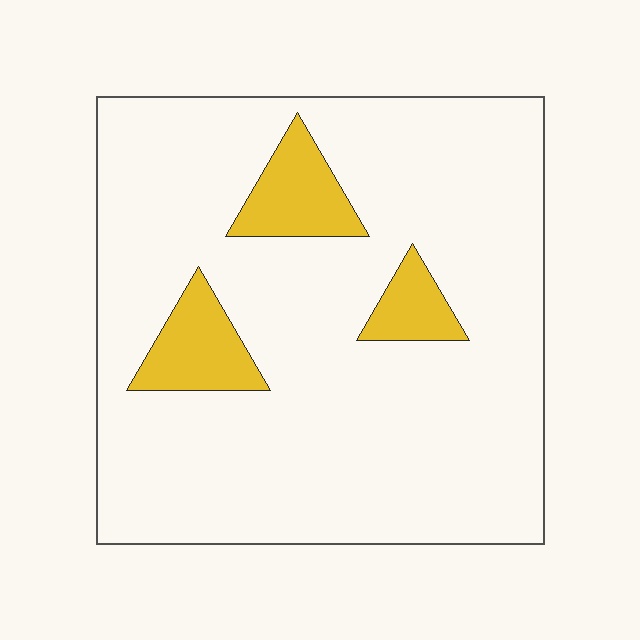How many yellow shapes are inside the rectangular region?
3.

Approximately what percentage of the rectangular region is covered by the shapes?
Approximately 10%.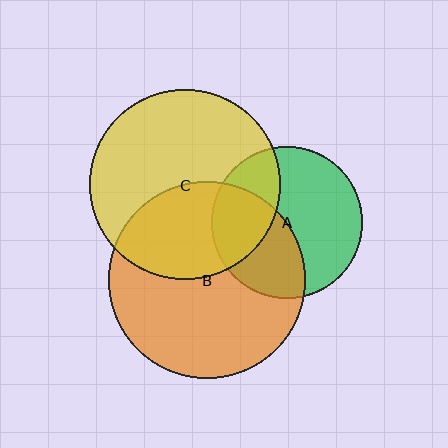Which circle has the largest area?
Circle B (orange).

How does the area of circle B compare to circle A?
Approximately 1.7 times.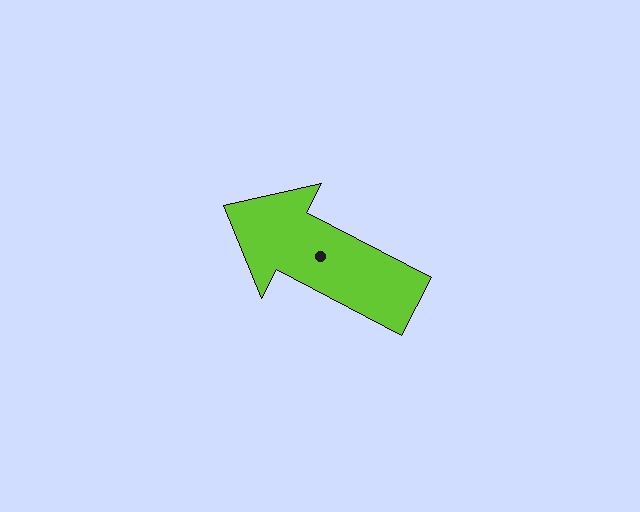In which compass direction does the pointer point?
Northwest.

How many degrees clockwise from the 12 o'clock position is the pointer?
Approximately 298 degrees.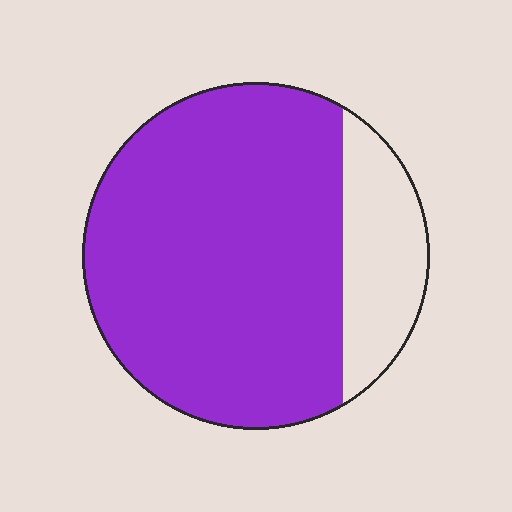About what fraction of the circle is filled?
About four fifths (4/5).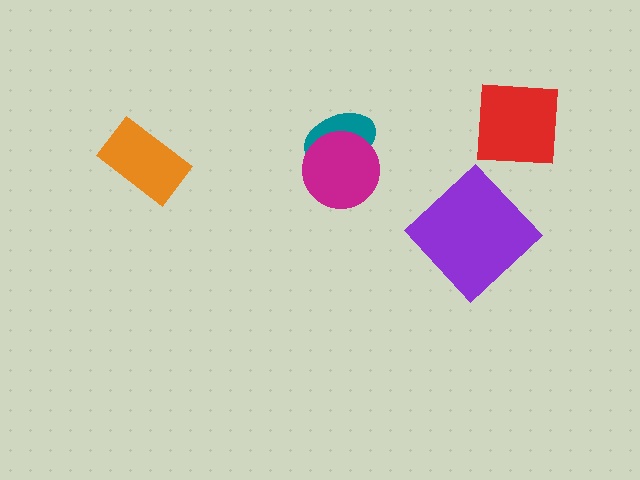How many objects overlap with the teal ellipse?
1 object overlaps with the teal ellipse.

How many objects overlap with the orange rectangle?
0 objects overlap with the orange rectangle.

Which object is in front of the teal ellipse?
The magenta circle is in front of the teal ellipse.